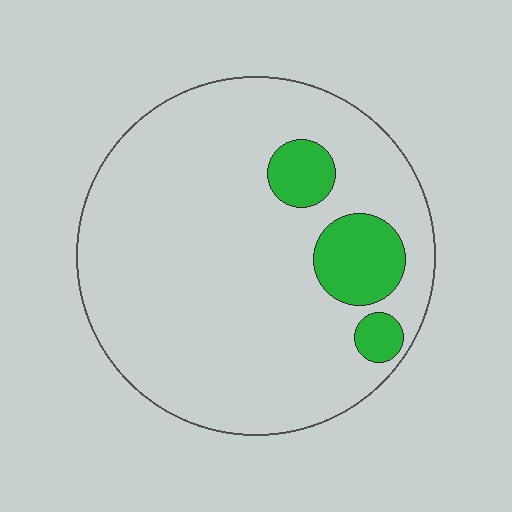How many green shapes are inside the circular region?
3.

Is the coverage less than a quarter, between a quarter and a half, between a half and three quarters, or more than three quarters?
Less than a quarter.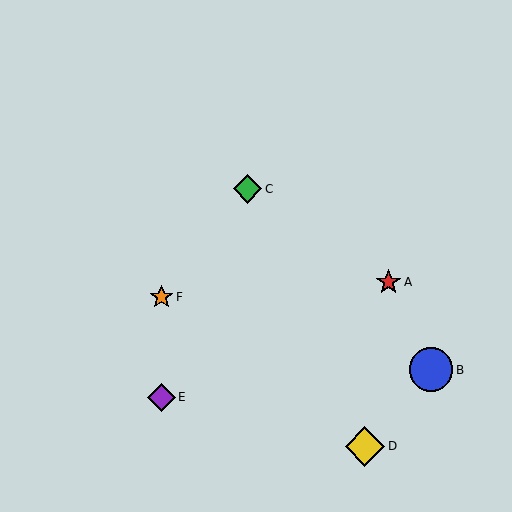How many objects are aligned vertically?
2 objects (E, F) are aligned vertically.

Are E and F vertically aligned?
Yes, both are at x≈161.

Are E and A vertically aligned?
No, E is at x≈161 and A is at x≈389.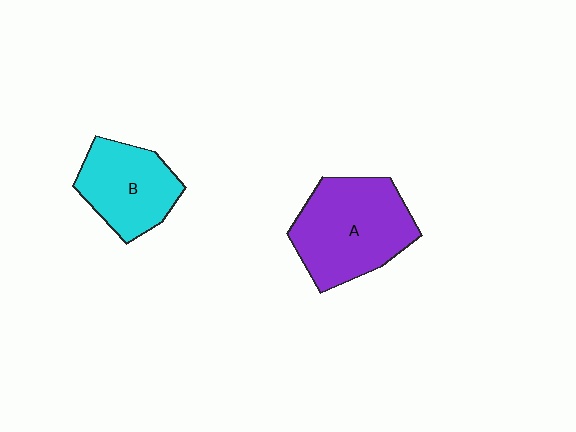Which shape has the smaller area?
Shape B (cyan).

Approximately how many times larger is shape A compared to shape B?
Approximately 1.4 times.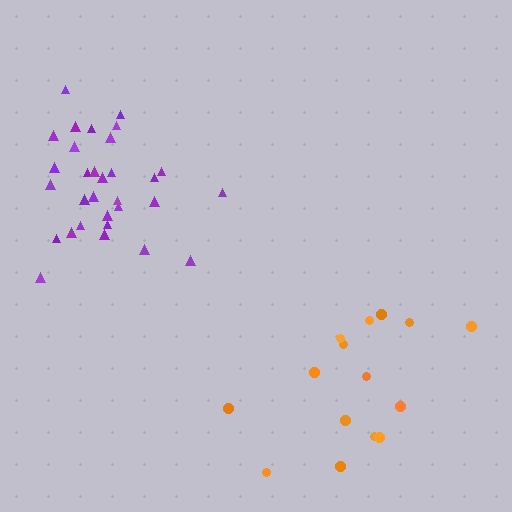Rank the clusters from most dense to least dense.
purple, orange.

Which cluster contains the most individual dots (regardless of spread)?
Purple (31).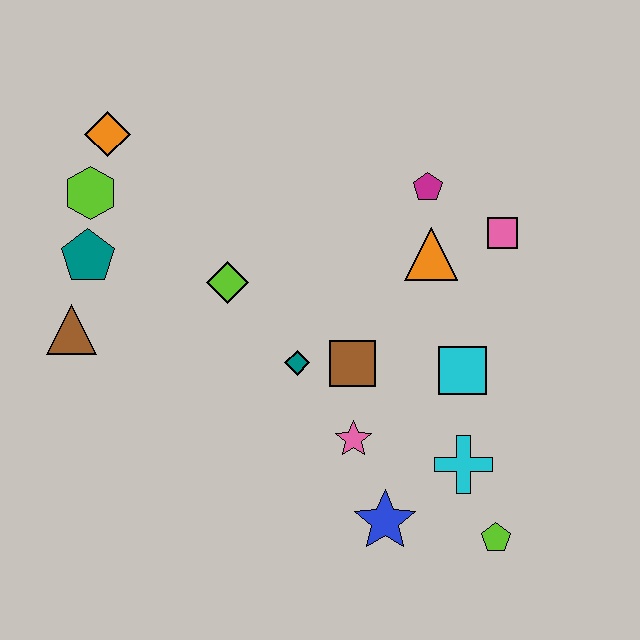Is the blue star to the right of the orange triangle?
No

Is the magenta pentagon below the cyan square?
No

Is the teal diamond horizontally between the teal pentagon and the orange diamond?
No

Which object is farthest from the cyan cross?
The orange diamond is farthest from the cyan cross.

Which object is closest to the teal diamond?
The brown square is closest to the teal diamond.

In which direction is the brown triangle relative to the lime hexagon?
The brown triangle is below the lime hexagon.